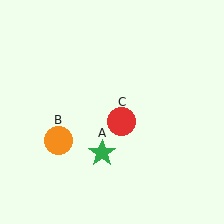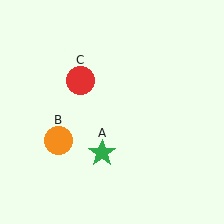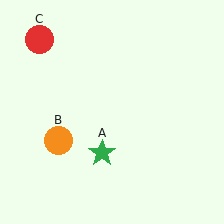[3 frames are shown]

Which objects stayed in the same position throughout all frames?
Green star (object A) and orange circle (object B) remained stationary.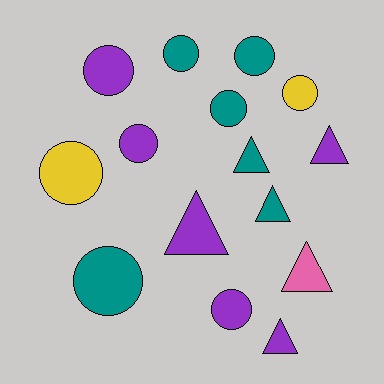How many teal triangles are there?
There are 2 teal triangles.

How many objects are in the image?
There are 15 objects.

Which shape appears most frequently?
Circle, with 9 objects.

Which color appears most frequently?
Purple, with 6 objects.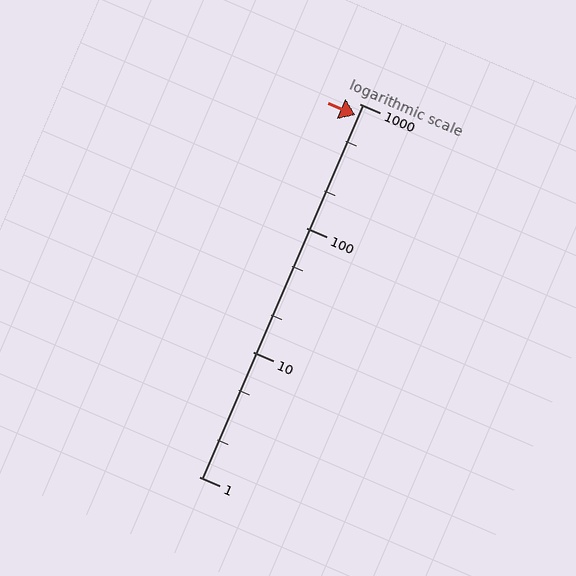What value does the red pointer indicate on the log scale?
The pointer indicates approximately 810.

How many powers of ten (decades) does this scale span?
The scale spans 3 decades, from 1 to 1000.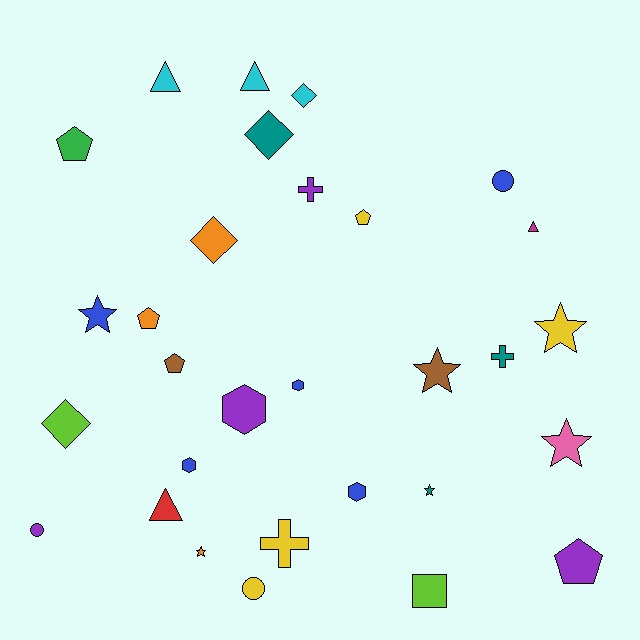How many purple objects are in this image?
There are 4 purple objects.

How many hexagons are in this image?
There are 4 hexagons.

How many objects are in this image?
There are 30 objects.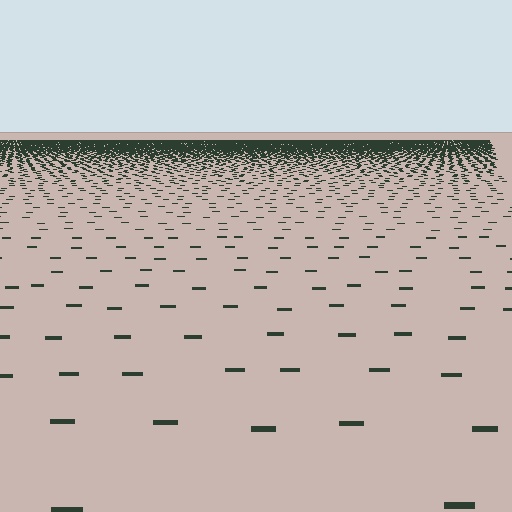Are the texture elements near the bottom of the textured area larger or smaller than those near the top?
Larger. Near the bottom, elements are closer to the viewer and appear at a bigger on-screen size.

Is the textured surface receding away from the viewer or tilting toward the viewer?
The surface is receding away from the viewer. Texture elements get smaller and denser toward the top.